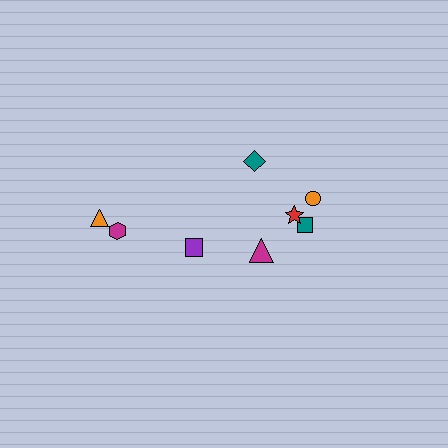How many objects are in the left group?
There are 3 objects.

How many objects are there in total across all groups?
There are 8 objects.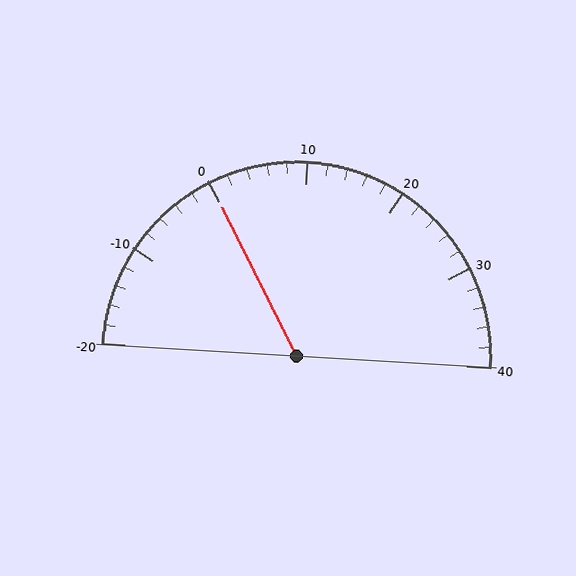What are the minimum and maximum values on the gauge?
The gauge ranges from -20 to 40.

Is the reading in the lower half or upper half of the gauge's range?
The reading is in the lower half of the range (-20 to 40).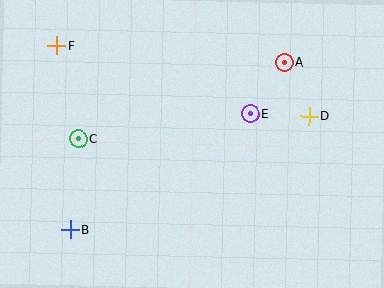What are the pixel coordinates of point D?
Point D is at (309, 116).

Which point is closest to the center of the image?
Point E at (250, 114) is closest to the center.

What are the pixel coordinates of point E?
Point E is at (250, 114).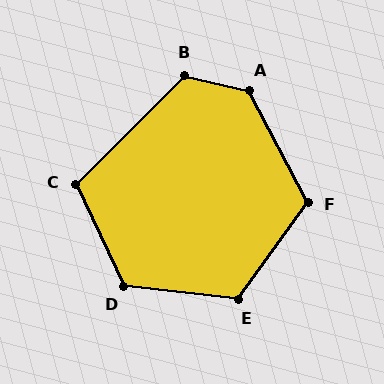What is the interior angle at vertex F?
Approximately 117 degrees (obtuse).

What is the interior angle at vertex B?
Approximately 122 degrees (obtuse).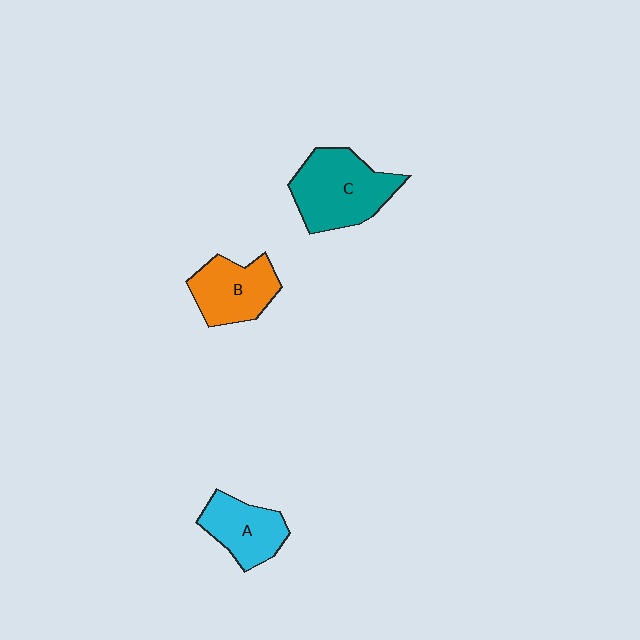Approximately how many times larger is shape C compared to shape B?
Approximately 1.4 times.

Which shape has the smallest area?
Shape A (cyan).